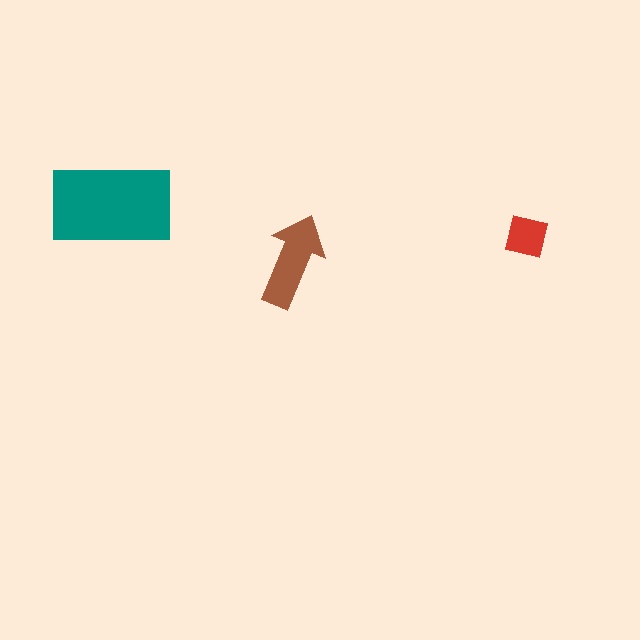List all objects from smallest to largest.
The red square, the brown arrow, the teal rectangle.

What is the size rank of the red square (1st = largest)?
3rd.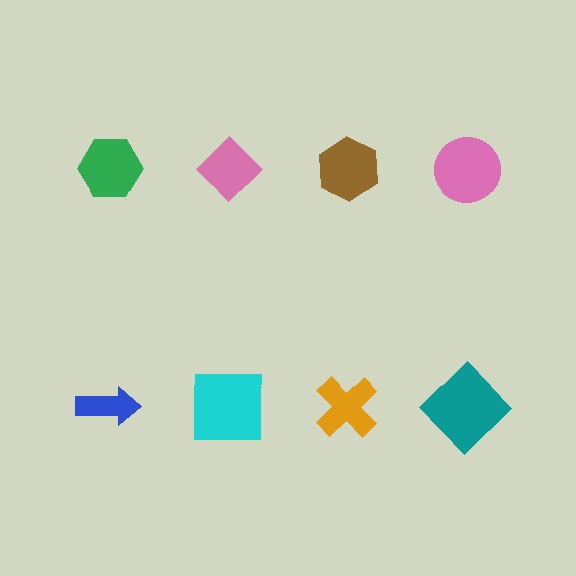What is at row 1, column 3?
A brown hexagon.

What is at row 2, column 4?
A teal diamond.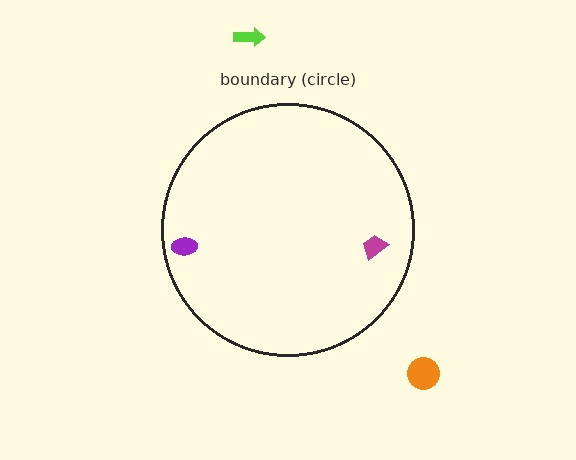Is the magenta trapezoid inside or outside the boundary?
Inside.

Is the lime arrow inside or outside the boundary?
Outside.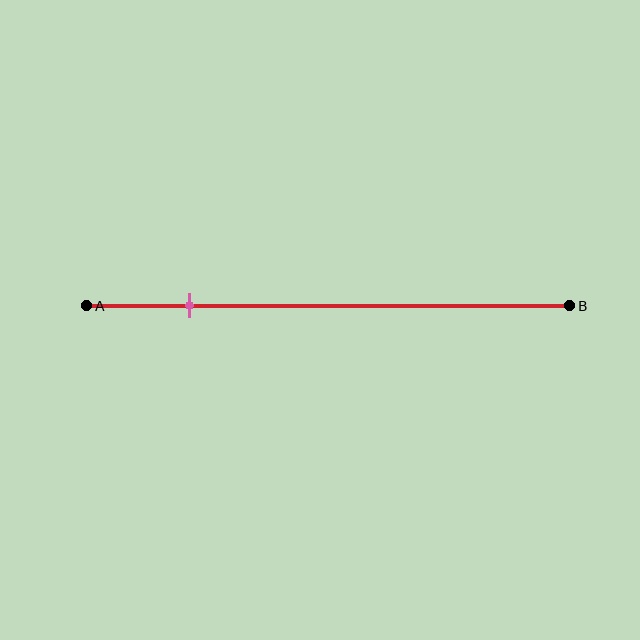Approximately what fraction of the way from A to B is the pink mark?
The pink mark is approximately 20% of the way from A to B.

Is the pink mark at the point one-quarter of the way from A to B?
No, the mark is at about 20% from A, not at the 25% one-quarter point.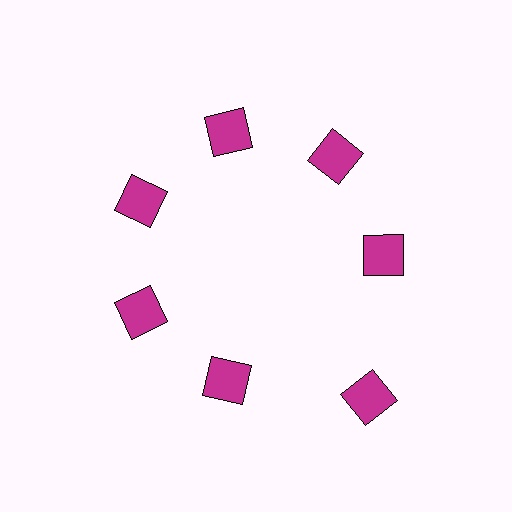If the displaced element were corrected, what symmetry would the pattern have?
It would have 7-fold rotational symmetry — the pattern would map onto itself every 51 degrees.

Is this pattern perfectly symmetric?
No. The 7 magenta squares are arranged in a ring, but one element near the 5 o'clock position is pushed outward from the center, breaking the 7-fold rotational symmetry.